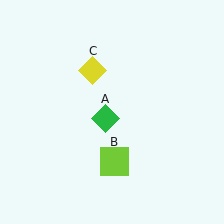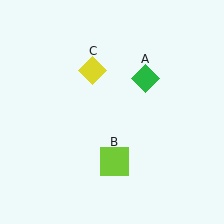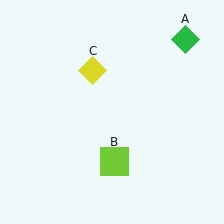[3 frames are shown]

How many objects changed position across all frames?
1 object changed position: green diamond (object A).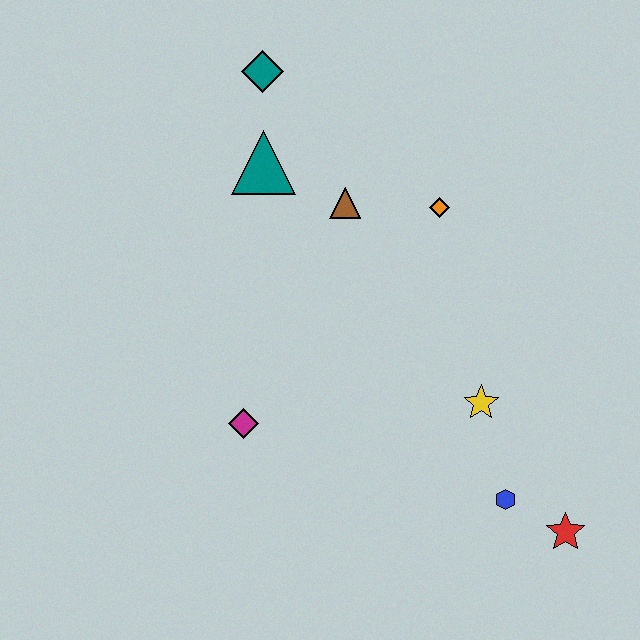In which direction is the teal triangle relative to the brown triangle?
The teal triangle is to the left of the brown triangle.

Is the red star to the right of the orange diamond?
Yes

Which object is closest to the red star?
The blue hexagon is closest to the red star.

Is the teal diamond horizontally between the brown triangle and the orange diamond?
No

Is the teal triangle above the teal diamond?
No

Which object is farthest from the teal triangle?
The red star is farthest from the teal triangle.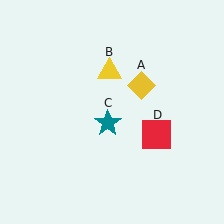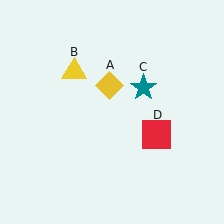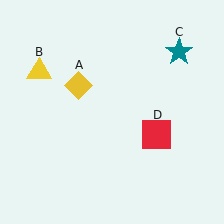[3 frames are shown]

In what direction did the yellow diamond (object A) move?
The yellow diamond (object A) moved left.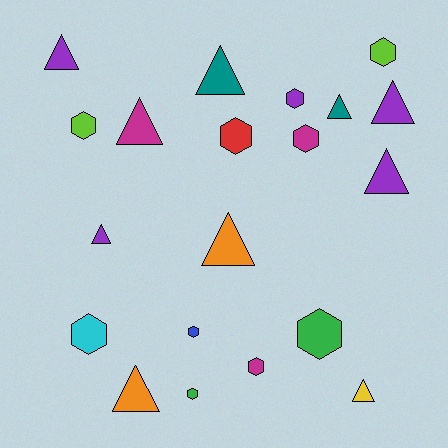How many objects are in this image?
There are 20 objects.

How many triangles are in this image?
There are 10 triangles.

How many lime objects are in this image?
There are 2 lime objects.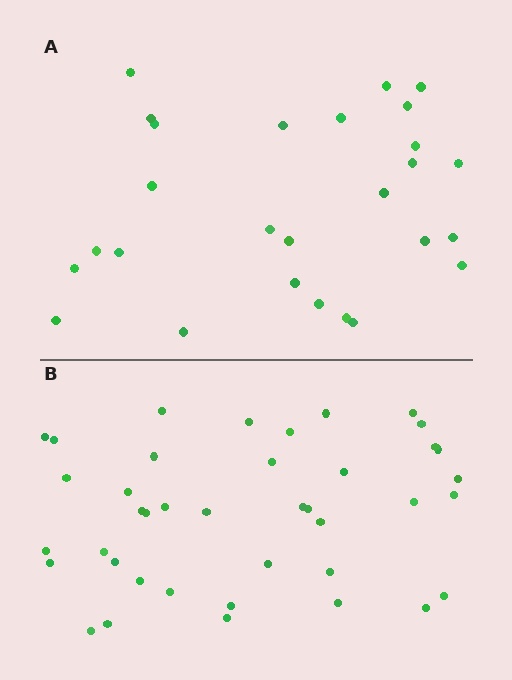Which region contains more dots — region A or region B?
Region B (the bottom region) has more dots.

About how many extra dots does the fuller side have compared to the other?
Region B has approximately 15 more dots than region A.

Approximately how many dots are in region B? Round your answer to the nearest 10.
About 40 dots.